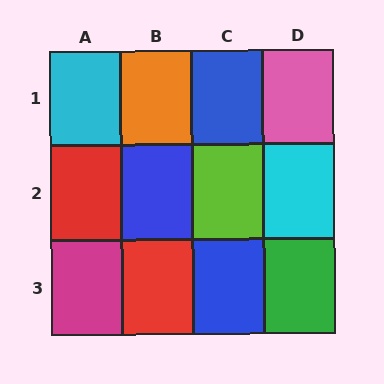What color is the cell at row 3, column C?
Blue.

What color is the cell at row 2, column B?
Blue.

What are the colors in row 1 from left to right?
Cyan, orange, blue, pink.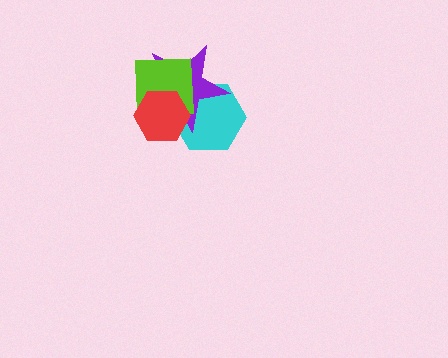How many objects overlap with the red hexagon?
3 objects overlap with the red hexagon.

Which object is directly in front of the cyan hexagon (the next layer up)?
The purple star is directly in front of the cyan hexagon.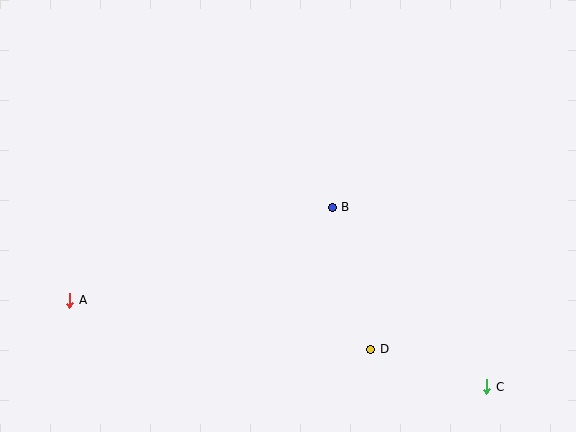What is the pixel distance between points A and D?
The distance between A and D is 305 pixels.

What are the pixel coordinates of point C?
Point C is at (487, 387).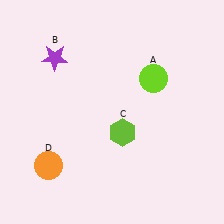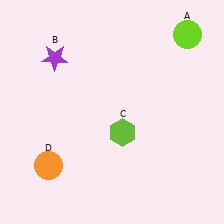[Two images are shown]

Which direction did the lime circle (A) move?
The lime circle (A) moved up.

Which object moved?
The lime circle (A) moved up.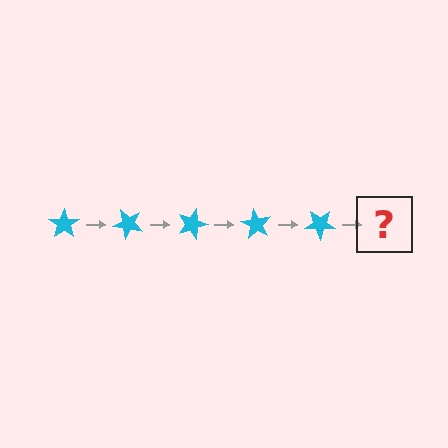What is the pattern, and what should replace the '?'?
The pattern is that the star rotates 45 degrees each step. The '?' should be a cyan star rotated 225 degrees.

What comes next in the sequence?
The next element should be a cyan star rotated 225 degrees.